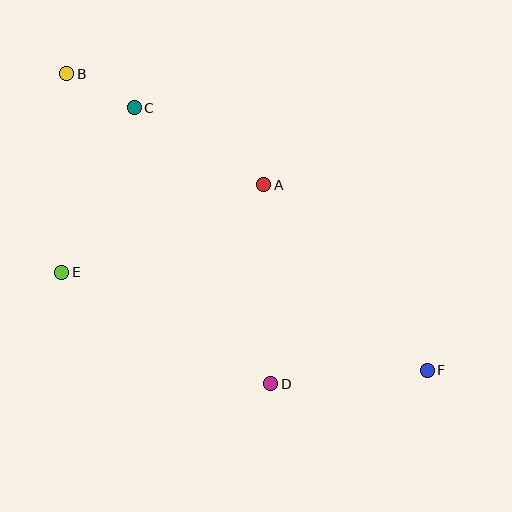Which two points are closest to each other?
Points B and C are closest to each other.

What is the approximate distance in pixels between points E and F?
The distance between E and F is approximately 378 pixels.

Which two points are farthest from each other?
Points B and F are farthest from each other.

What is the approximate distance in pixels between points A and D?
The distance between A and D is approximately 199 pixels.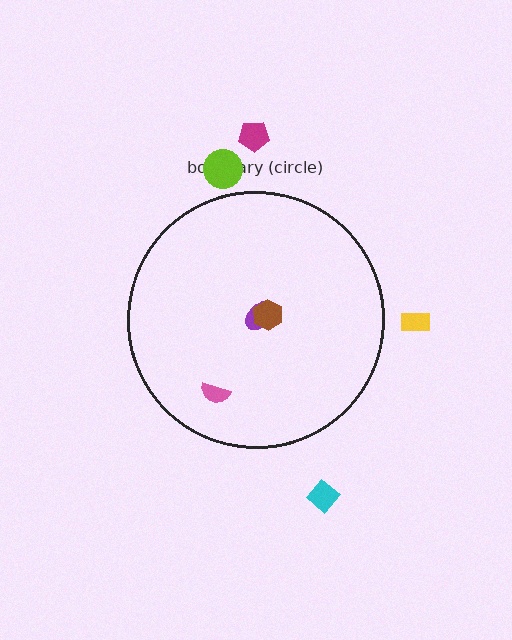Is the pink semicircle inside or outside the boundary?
Inside.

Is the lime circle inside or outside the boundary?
Outside.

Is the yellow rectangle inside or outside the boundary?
Outside.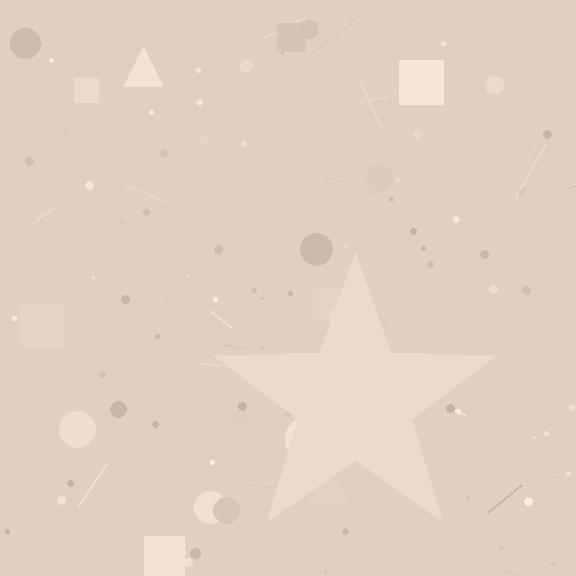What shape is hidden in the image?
A star is hidden in the image.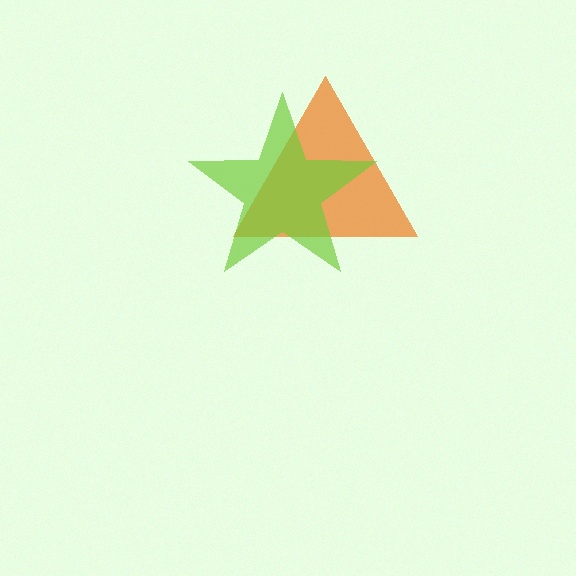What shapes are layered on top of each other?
The layered shapes are: an orange triangle, a lime star.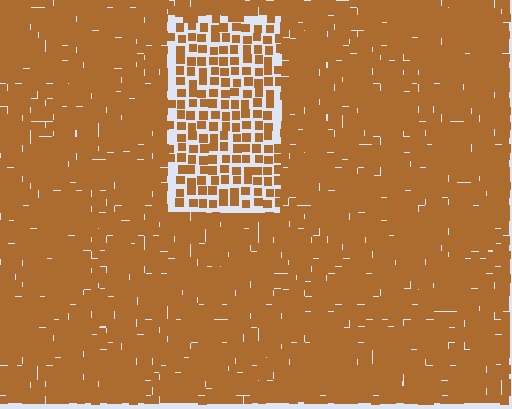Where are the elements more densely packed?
The elements are more densely packed outside the rectangle boundary.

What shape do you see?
I see a rectangle.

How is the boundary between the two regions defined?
The boundary is defined by a change in element density (approximately 2.1x ratio). All elements are the same color, size, and shape.